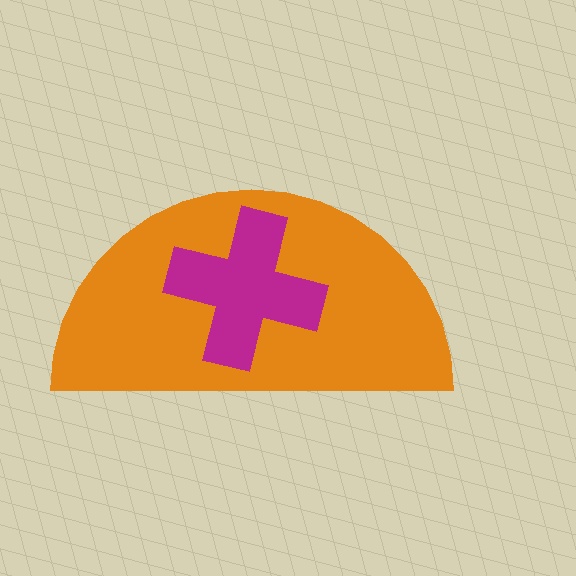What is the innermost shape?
The magenta cross.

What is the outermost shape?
The orange semicircle.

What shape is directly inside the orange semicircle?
The magenta cross.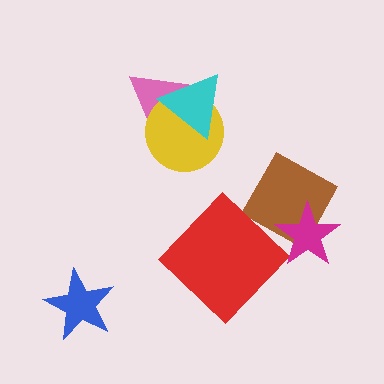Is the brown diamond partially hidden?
Yes, it is partially covered by another shape.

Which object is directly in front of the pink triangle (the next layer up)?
The yellow circle is directly in front of the pink triangle.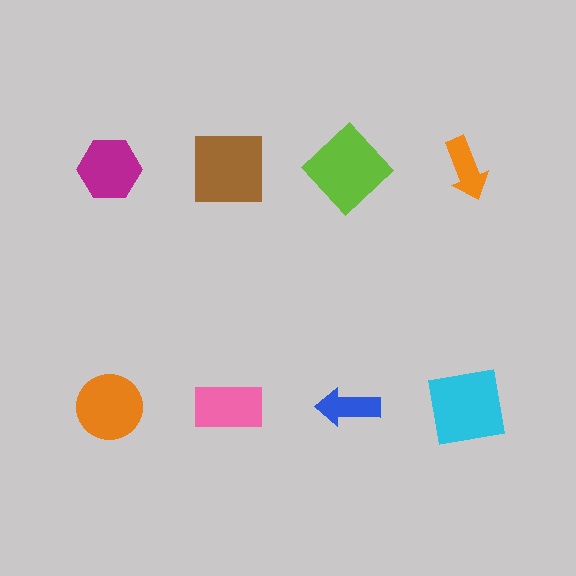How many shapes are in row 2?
4 shapes.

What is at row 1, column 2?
A brown square.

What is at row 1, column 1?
A magenta hexagon.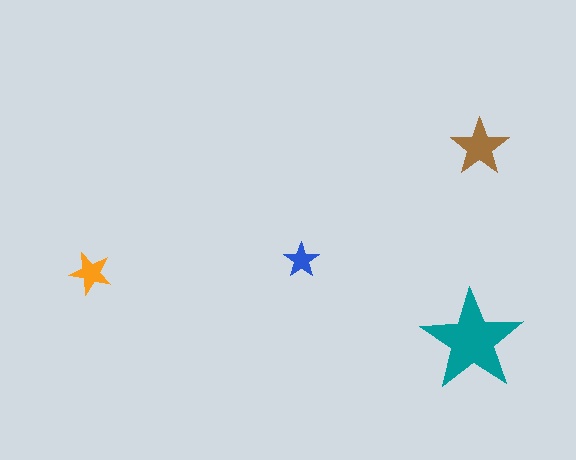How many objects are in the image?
There are 4 objects in the image.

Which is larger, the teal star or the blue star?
The teal one.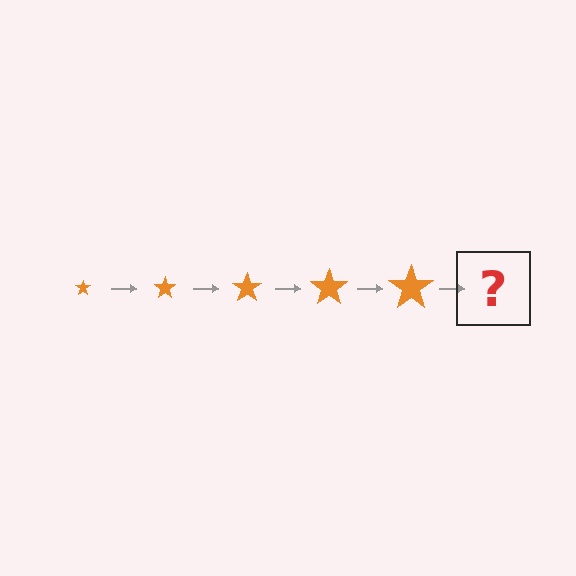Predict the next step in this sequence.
The next step is an orange star, larger than the previous one.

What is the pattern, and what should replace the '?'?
The pattern is that the star gets progressively larger each step. The '?' should be an orange star, larger than the previous one.